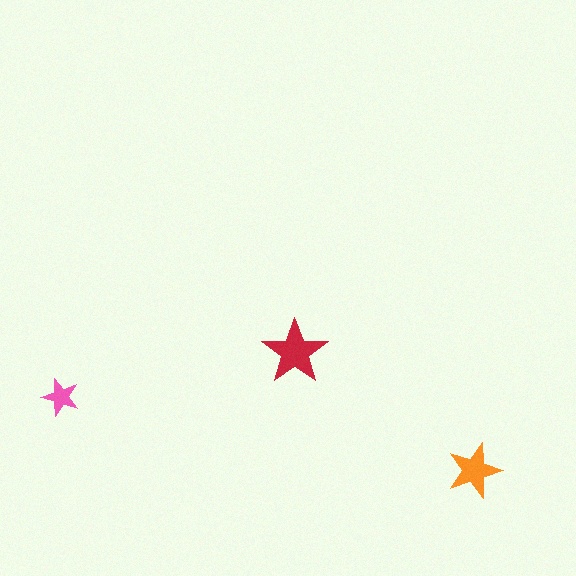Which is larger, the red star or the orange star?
The red one.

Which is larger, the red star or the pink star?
The red one.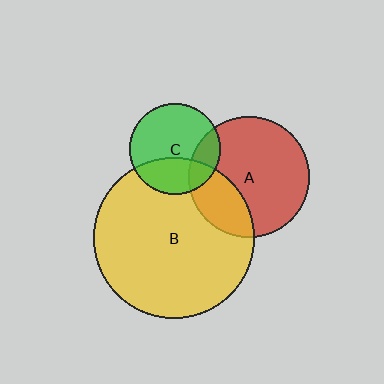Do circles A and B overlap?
Yes.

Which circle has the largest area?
Circle B (yellow).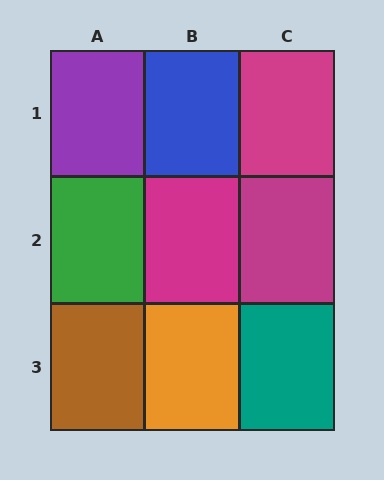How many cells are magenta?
3 cells are magenta.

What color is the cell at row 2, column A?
Green.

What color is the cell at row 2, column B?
Magenta.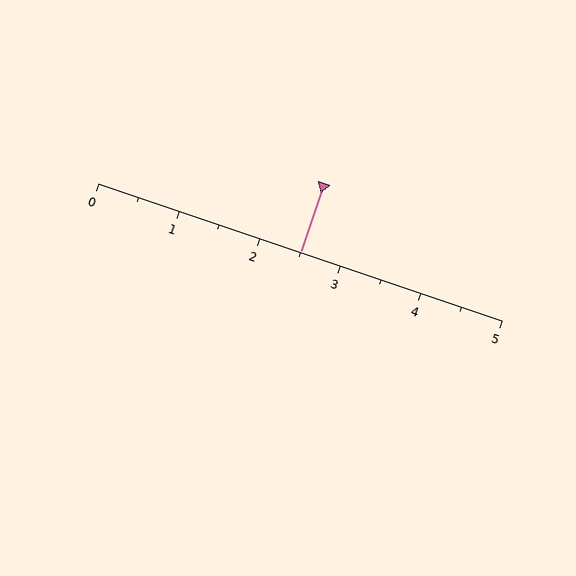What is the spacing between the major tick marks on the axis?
The major ticks are spaced 1 apart.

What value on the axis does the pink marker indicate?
The marker indicates approximately 2.5.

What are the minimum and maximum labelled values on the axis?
The axis runs from 0 to 5.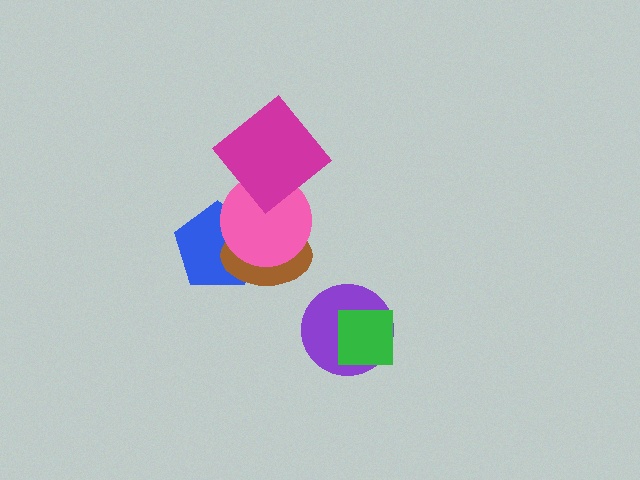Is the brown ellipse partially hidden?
Yes, it is partially covered by another shape.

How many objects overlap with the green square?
1 object overlaps with the green square.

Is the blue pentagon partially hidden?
Yes, it is partially covered by another shape.